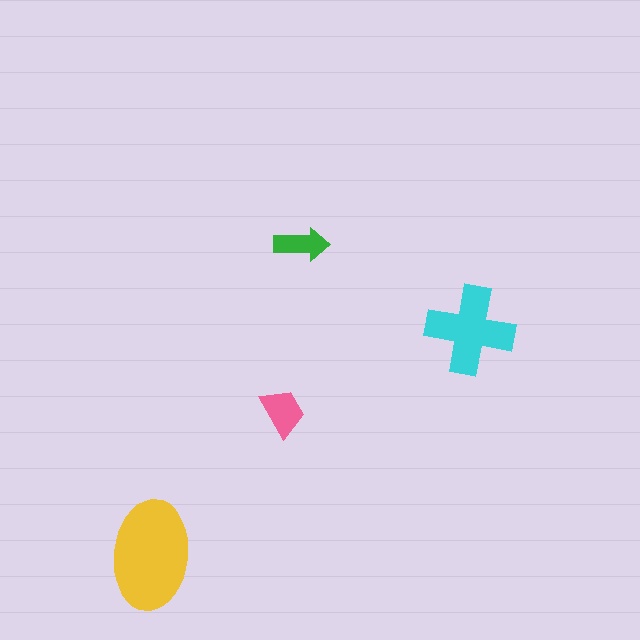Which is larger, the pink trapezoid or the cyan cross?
The cyan cross.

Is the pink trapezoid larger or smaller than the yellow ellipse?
Smaller.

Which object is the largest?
The yellow ellipse.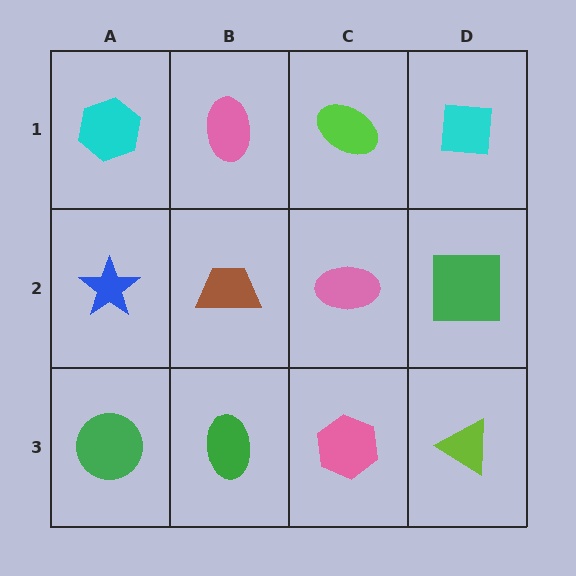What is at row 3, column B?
A green ellipse.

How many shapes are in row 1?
4 shapes.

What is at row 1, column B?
A pink ellipse.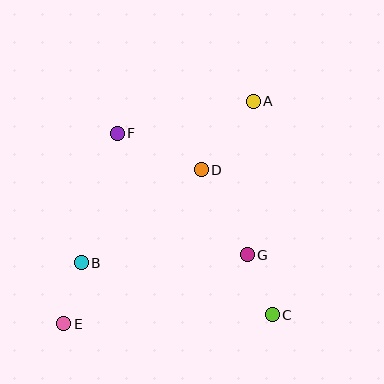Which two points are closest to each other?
Points B and E are closest to each other.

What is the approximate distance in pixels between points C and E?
The distance between C and E is approximately 209 pixels.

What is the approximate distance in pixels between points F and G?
The distance between F and G is approximately 178 pixels.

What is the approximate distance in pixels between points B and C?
The distance between B and C is approximately 198 pixels.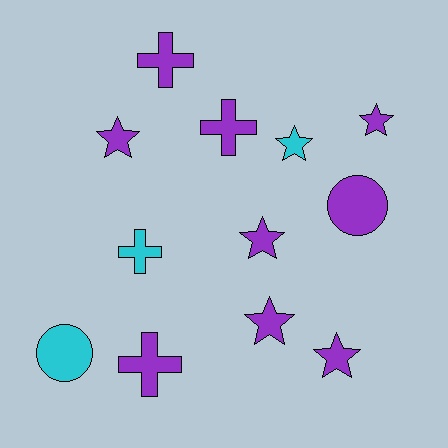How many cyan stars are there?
There is 1 cyan star.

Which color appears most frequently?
Purple, with 9 objects.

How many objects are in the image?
There are 12 objects.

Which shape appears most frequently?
Star, with 6 objects.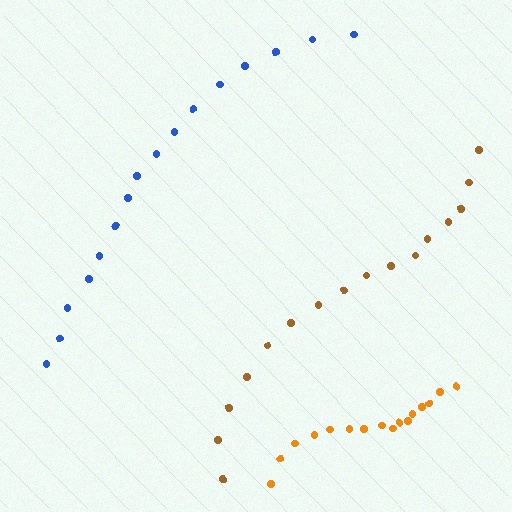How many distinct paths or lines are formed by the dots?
There are 3 distinct paths.